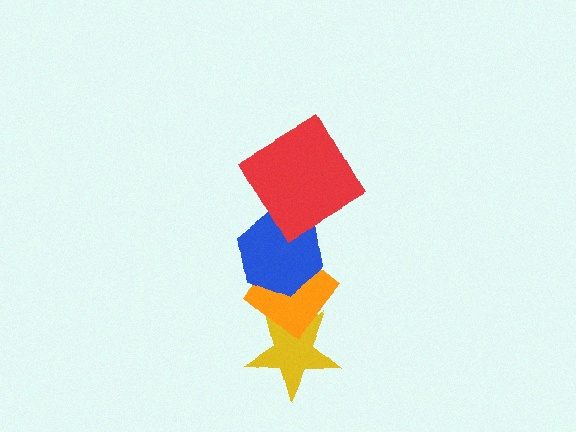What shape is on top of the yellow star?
The orange diamond is on top of the yellow star.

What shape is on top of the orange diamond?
The blue hexagon is on top of the orange diamond.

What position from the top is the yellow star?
The yellow star is 4th from the top.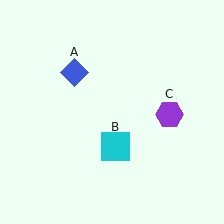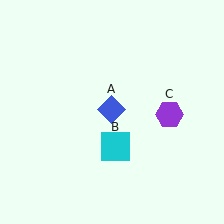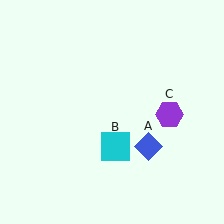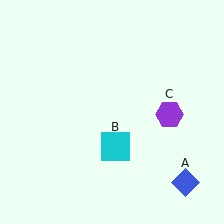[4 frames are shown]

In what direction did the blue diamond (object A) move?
The blue diamond (object A) moved down and to the right.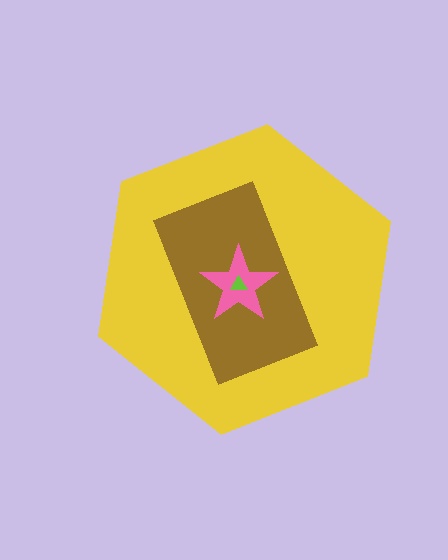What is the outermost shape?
The yellow hexagon.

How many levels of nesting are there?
4.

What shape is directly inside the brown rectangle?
The pink star.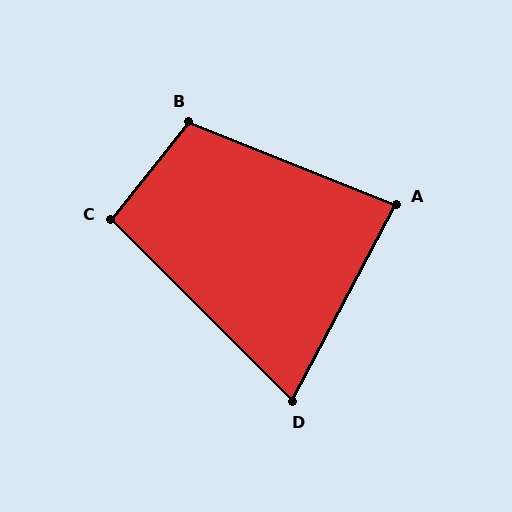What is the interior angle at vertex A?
Approximately 84 degrees (acute).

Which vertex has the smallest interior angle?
D, at approximately 73 degrees.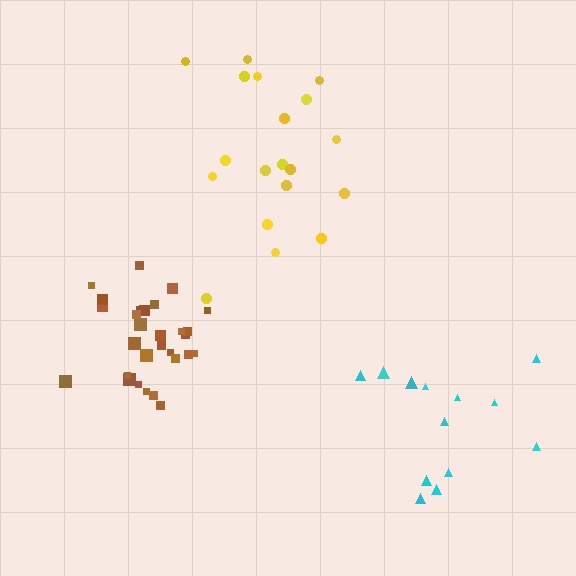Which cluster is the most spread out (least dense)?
Cyan.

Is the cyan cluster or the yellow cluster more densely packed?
Yellow.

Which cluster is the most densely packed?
Brown.